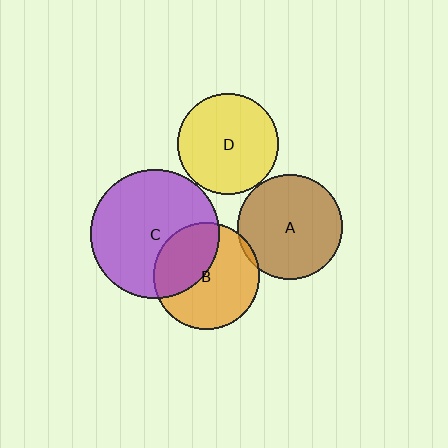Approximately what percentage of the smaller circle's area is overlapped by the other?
Approximately 5%.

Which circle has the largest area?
Circle C (purple).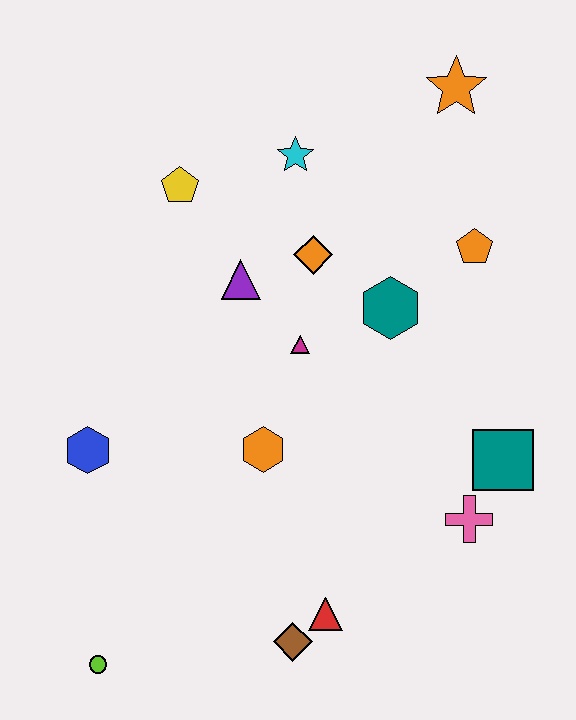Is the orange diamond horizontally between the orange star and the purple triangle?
Yes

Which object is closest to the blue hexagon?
The orange hexagon is closest to the blue hexagon.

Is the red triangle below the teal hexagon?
Yes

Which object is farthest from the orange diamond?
The lime circle is farthest from the orange diamond.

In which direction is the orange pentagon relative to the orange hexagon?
The orange pentagon is to the right of the orange hexagon.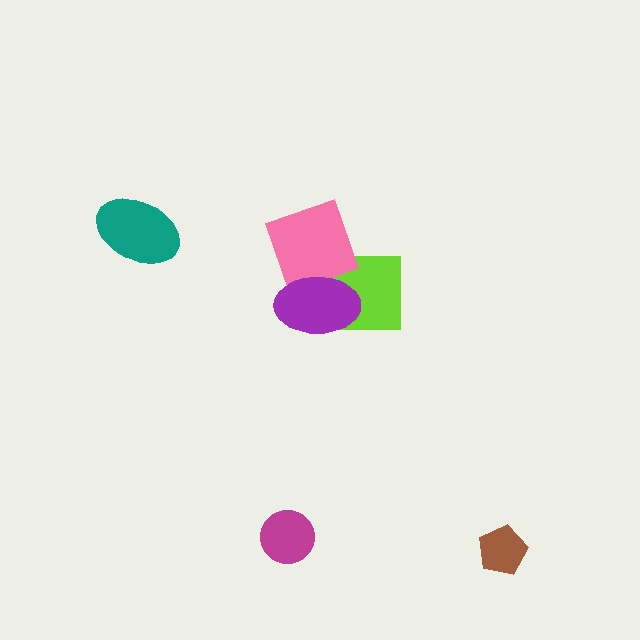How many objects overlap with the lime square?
1 object overlaps with the lime square.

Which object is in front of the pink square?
The purple ellipse is in front of the pink square.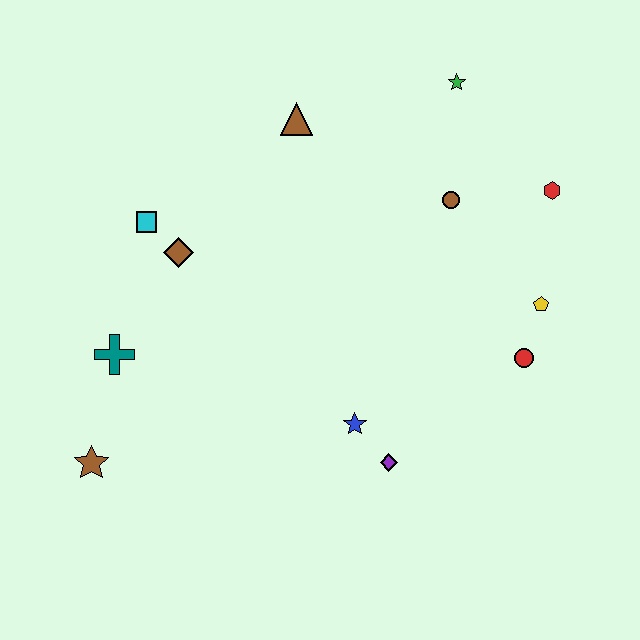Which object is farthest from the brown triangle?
The brown star is farthest from the brown triangle.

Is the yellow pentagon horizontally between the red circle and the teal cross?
No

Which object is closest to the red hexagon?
The brown circle is closest to the red hexagon.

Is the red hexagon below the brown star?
No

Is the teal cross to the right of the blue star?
No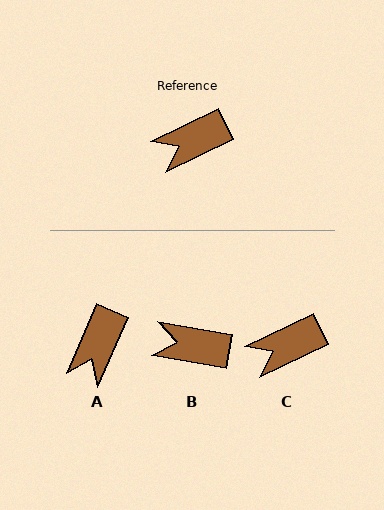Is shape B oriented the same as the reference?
No, it is off by about 36 degrees.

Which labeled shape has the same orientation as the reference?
C.